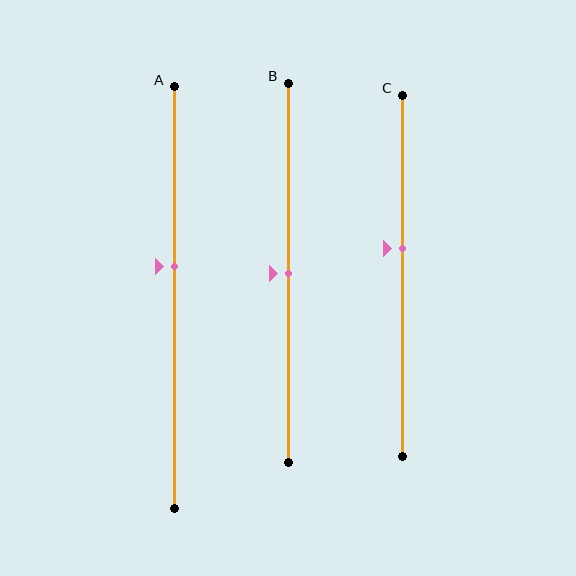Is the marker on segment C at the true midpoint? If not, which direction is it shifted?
No, the marker on segment C is shifted upward by about 8% of the segment length.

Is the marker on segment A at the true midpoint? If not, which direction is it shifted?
No, the marker on segment A is shifted upward by about 7% of the segment length.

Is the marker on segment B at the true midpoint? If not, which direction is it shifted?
Yes, the marker on segment B is at the true midpoint.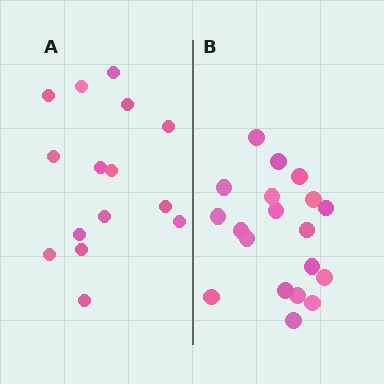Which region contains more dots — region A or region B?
Region B (the right region) has more dots.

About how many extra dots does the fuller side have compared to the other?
Region B has about 4 more dots than region A.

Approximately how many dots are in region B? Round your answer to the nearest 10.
About 20 dots. (The exact count is 19, which rounds to 20.)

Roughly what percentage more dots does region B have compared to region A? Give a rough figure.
About 25% more.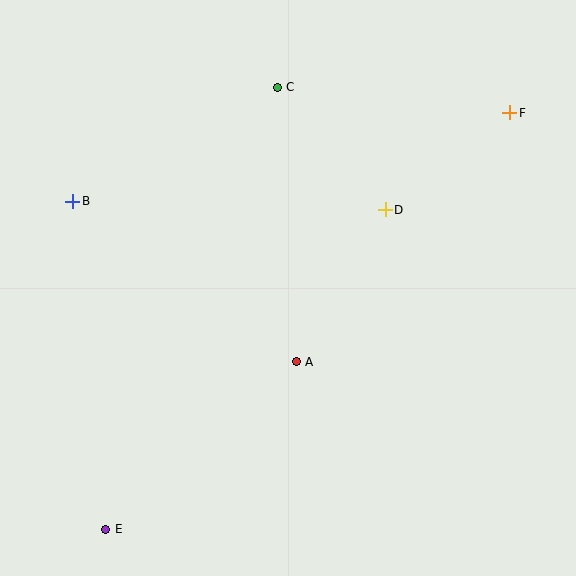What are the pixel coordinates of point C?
Point C is at (277, 87).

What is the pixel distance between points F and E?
The distance between F and E is 580 pixels.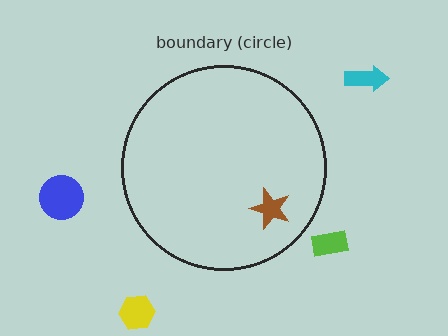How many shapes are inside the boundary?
1 inside, 4 outside.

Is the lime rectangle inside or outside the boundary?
Outside.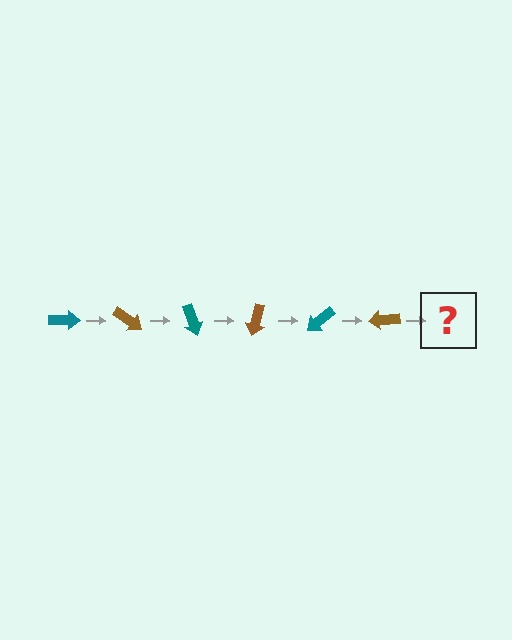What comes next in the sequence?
The next element should be a teal arrow, rotated 210 degrees from the start.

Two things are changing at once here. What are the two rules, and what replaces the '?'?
The two rules are that it rotates 35 degrees each step and the color cycles through teal and brown. The '?' should be a teal arrow, rotated 210 degrees from the start.